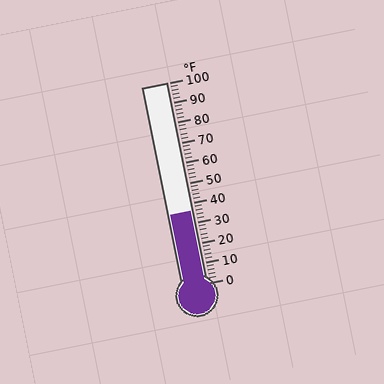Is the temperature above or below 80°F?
The temperature is below 80°F.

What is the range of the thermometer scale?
The thermometer scale ranges from 0°F to 100°F.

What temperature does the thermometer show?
The thermometer shows approximately 36°F.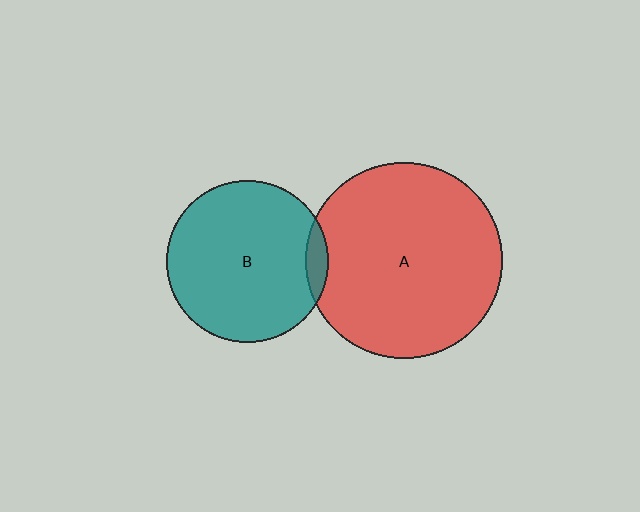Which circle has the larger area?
Circle A (red).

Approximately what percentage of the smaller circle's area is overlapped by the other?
Approximately 5%.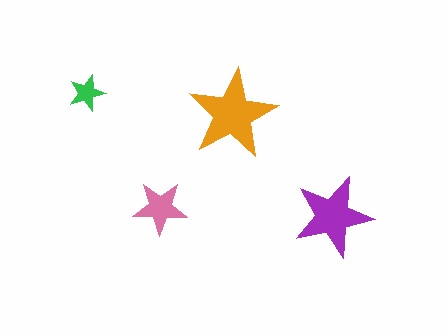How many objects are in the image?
There are 4 objects in the image.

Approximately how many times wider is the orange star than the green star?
About 2.5 times wider.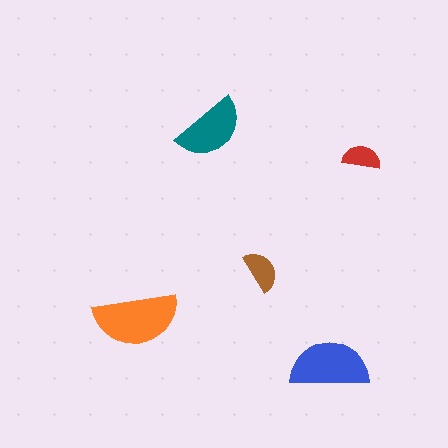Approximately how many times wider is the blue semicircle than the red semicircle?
About 2 times wider.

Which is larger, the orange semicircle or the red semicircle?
The orange one.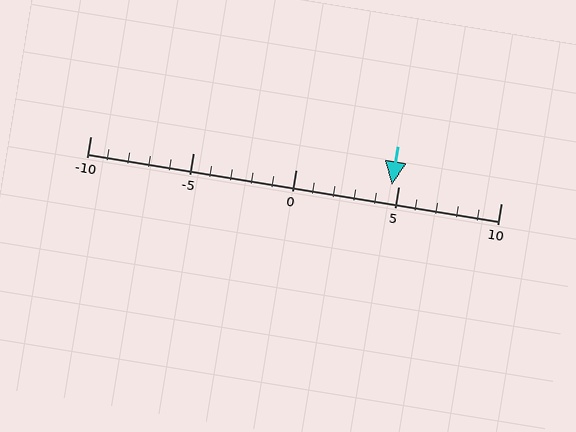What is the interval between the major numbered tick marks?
The major tick marks are spaced 5 units apart.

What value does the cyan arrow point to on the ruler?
The cyan arrow points to approximately 5.